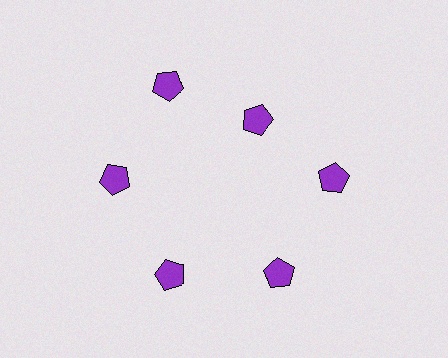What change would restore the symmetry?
The symmetry would be restored by moving it outward, back onto the ring so that all 6 pentagons sit at equal angles and equal distance from the center.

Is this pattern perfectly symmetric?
No. The 6 purple pentagons are arranged in a ring, but one element near the 1 o'clock position is pulled inward toward the center, breaking the 6-fold rotational symmetry.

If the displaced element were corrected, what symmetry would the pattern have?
It would have 6-fold rotational symmetry — the pattern would map onto itself every 60 degrees.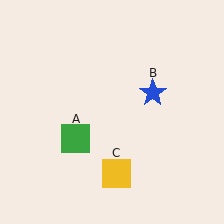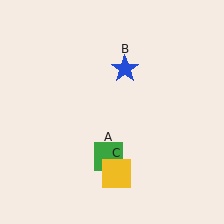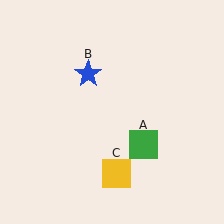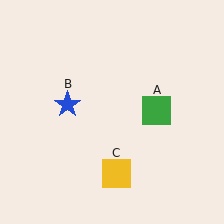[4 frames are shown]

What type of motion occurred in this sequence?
The green square (object A), blue star (object B) rotated counterclockwise around the center of the scene.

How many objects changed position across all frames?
2 objects changed position: green square (object A), blue star (object B).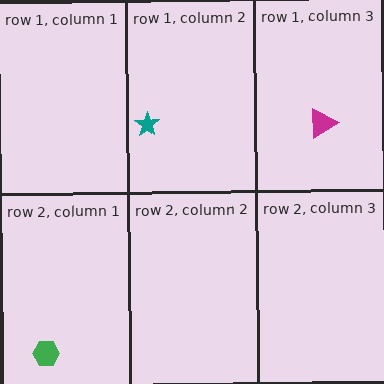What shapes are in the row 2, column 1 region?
The green hexagon.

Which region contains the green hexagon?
The row 2, column 1 region.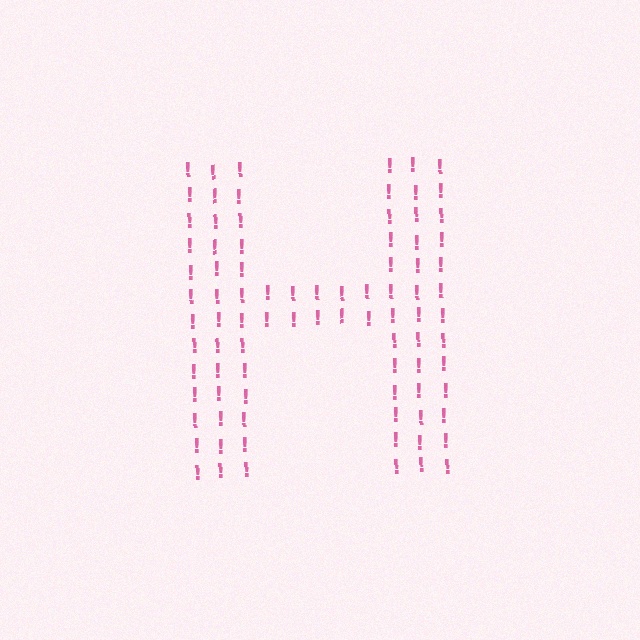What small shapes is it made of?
It is made of small exclamation marks.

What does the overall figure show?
The overall figure shows the letter H.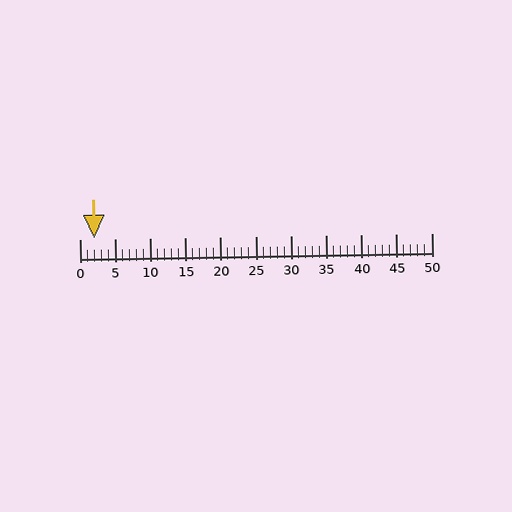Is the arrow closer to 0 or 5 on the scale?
The arrow is closer to 0.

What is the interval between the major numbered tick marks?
The major tick marks are spaced 5 units apart.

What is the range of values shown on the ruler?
The ruler shows values from 0 to 50.